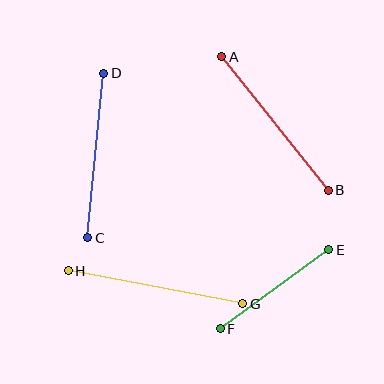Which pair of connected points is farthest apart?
Points G and H are farthest apart.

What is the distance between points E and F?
The distance is approximately 134 pixels.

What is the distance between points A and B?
The distance is approximately 171 pixels.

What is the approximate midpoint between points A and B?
The midpoint is at approximately (275, 124) pixels.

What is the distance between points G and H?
The distance is approximately 178 pixels.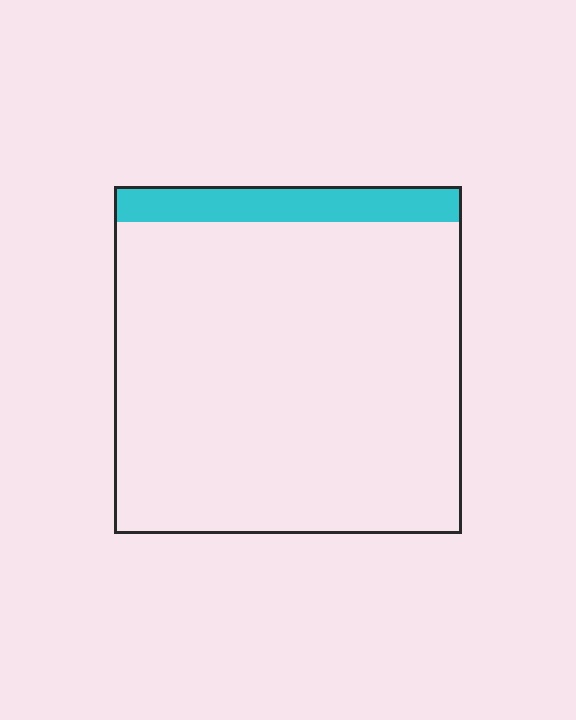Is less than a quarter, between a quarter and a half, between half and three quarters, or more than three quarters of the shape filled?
Less than a quarter.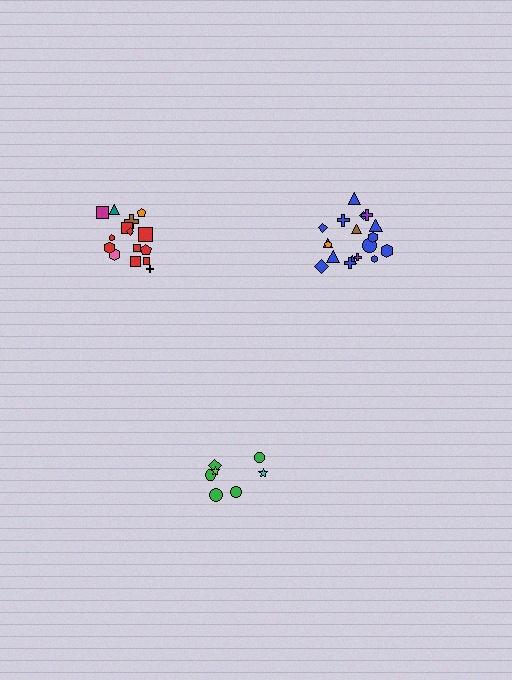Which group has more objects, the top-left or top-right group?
The top-right group.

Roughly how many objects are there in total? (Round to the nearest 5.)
Roughly 40 objects in total.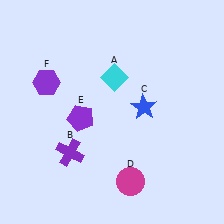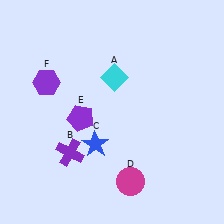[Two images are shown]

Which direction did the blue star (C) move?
The blue star (C) moved left.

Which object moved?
The blue star (C) moved left.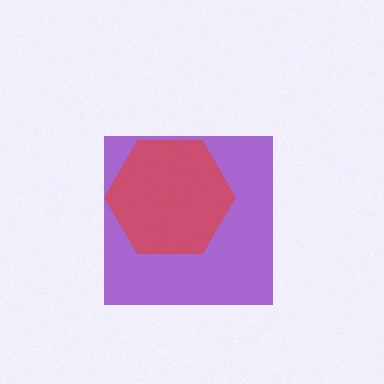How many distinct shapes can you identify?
There are 2 distinct shapes: a purple square, a red hexagon.